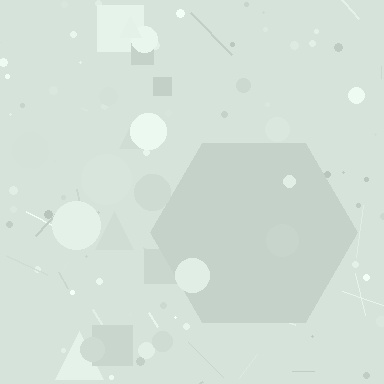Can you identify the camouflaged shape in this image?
The camouflaged shape is a hexagon.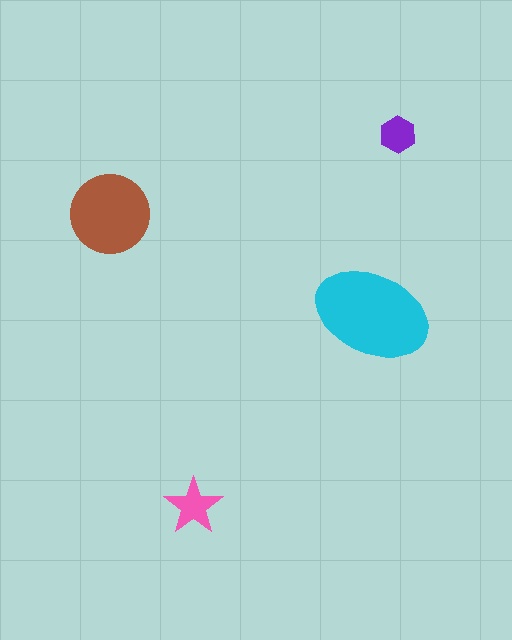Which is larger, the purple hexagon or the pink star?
The pink star.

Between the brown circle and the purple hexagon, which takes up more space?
The brown circle.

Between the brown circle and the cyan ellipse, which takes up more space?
The cyan ellipse.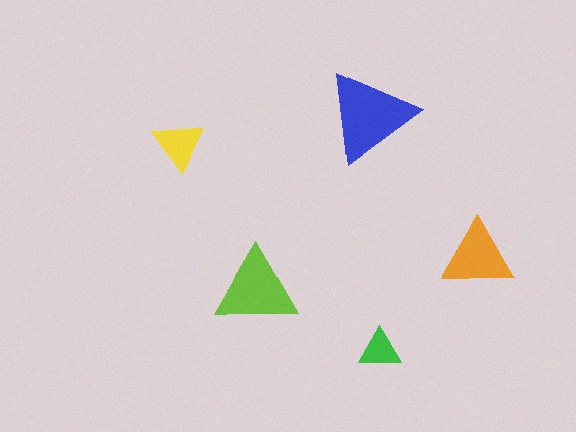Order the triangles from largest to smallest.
the blue one, the lime one, the orange one, the yellow one, the green one.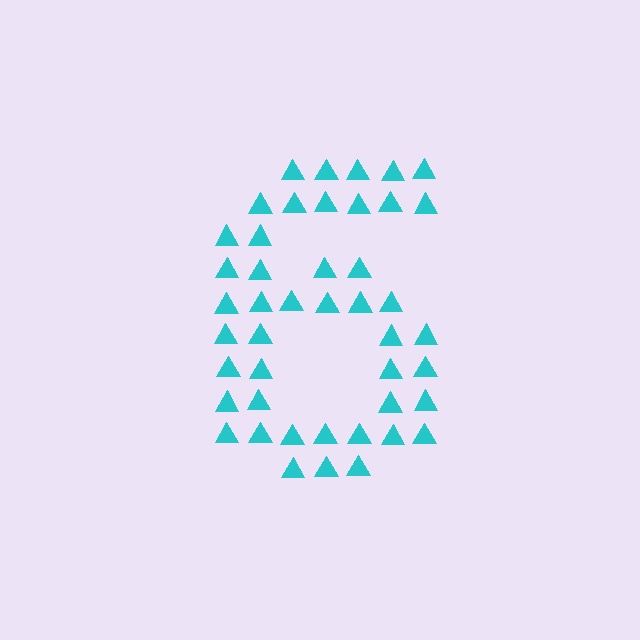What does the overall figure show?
The overall figure shows the digit 6.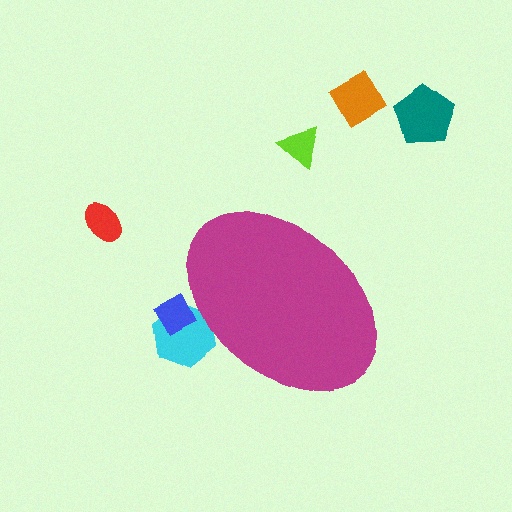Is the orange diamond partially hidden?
No, the orange diamond is fully visible.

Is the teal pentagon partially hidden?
No, the teal pentagon is fully visible.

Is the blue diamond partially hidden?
Yes, the blue diamond is partially hidden behind the magenta ellipse.